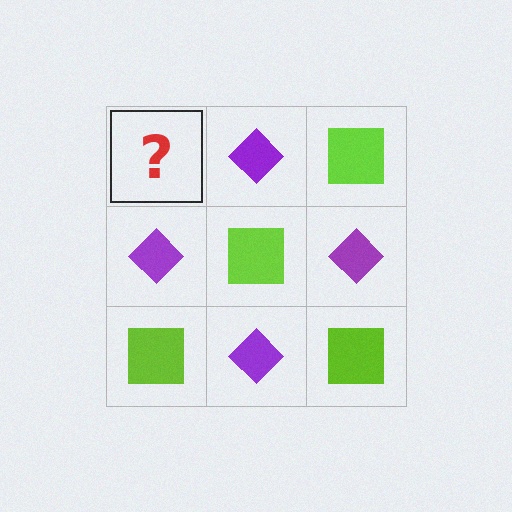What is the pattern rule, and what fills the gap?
The rule is that it alternates lime square and purple diamond in a checkerboard pattern. The gap should be filled with a lime square.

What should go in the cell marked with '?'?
The missing cell should contain a lime square.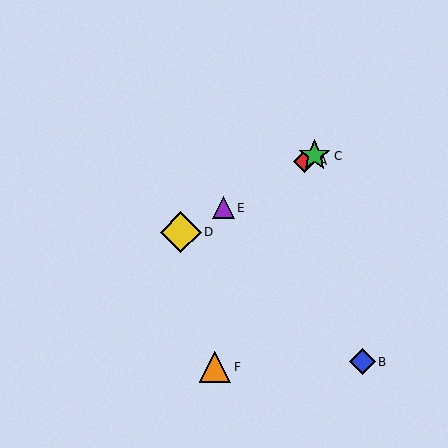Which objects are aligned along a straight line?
Objects A, C, D, E are aligned along a straight line.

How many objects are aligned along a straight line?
4 objects (A, C, D, E) are aligned along a straight line.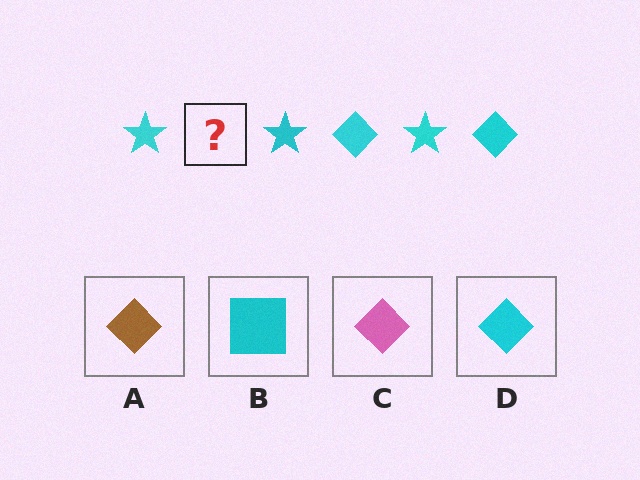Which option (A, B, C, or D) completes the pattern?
D.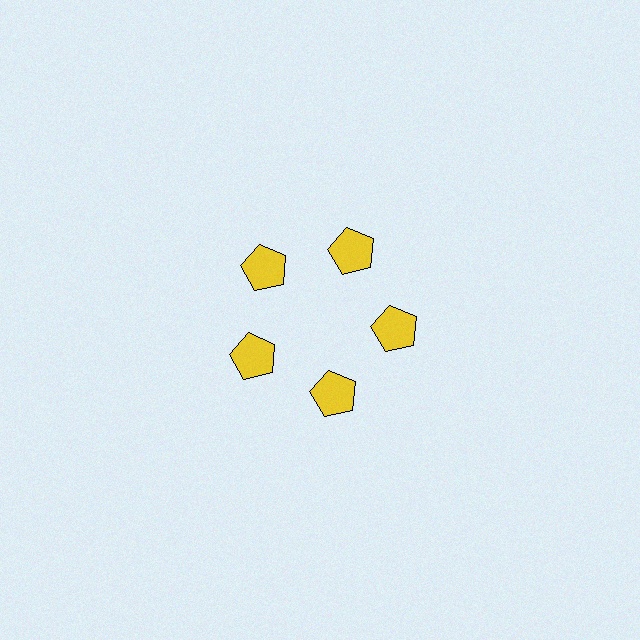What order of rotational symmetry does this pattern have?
This pattern has 5-fold rotational symmetry.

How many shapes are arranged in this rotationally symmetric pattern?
There are 5 shapes, arranged in 5 groups of 1.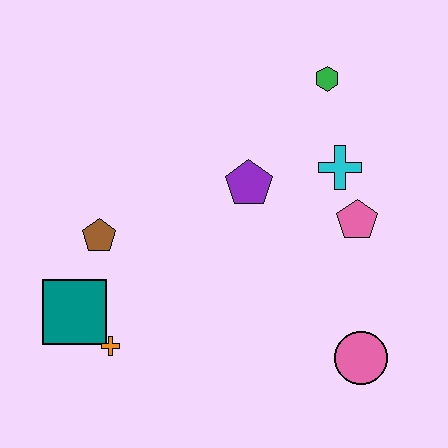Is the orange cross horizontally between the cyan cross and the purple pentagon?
No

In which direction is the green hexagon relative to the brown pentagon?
The green hexagon is to the right of the brown pentagon.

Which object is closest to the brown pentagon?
The teal square is closest to the brown pentagon.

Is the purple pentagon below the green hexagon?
Yes